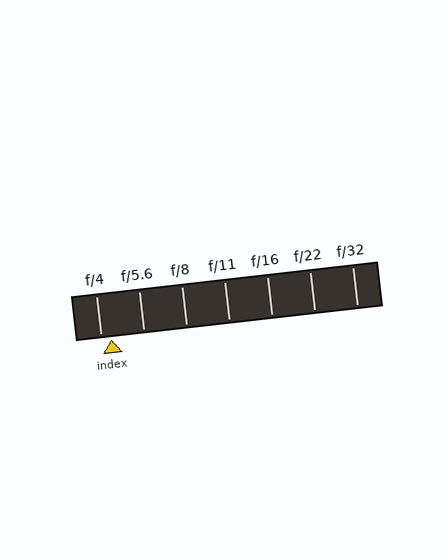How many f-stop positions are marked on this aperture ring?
There are 7 f-stop positions marked.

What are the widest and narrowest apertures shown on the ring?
The widest aperture shown is f/4 and the narrowest is f/32.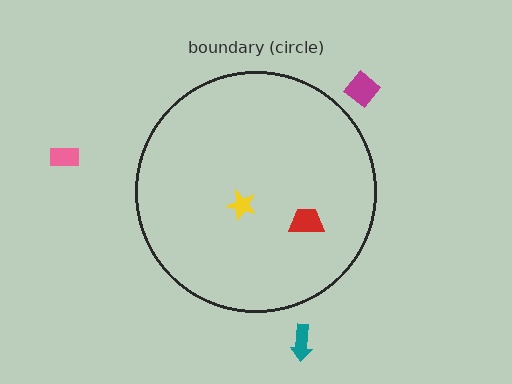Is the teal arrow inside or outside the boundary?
Outside.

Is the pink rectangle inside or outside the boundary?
Outside.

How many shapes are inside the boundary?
2 inside, 3 outside.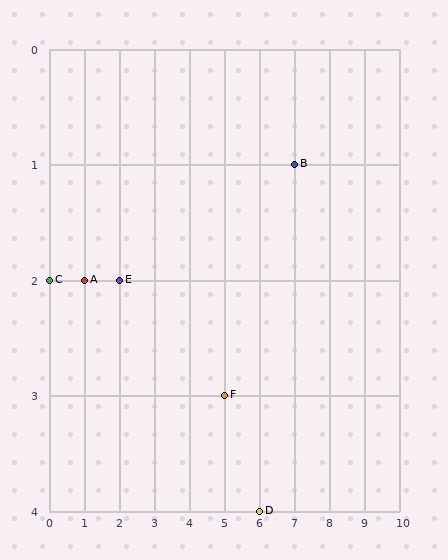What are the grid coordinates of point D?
Point D is at grid coordinates (6, 4).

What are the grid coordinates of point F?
Point F is at grid coordinates (5, 3).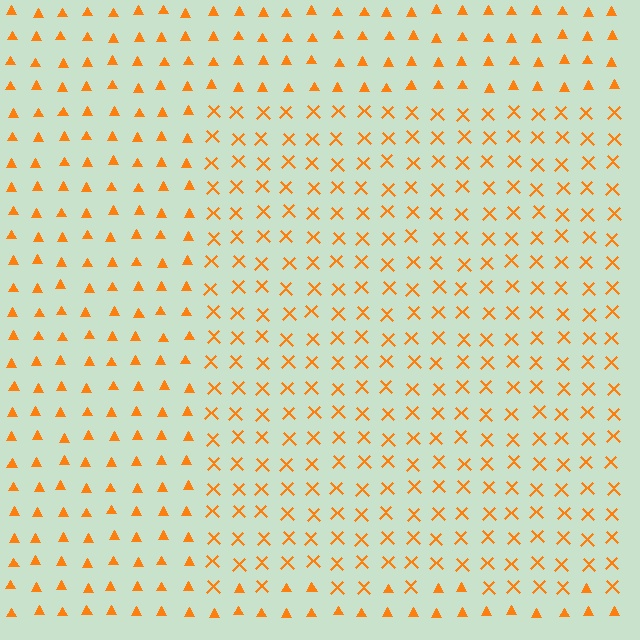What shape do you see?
I see a rectangle.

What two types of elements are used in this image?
The image uses X marks inside the rectangle region and triangles outside it.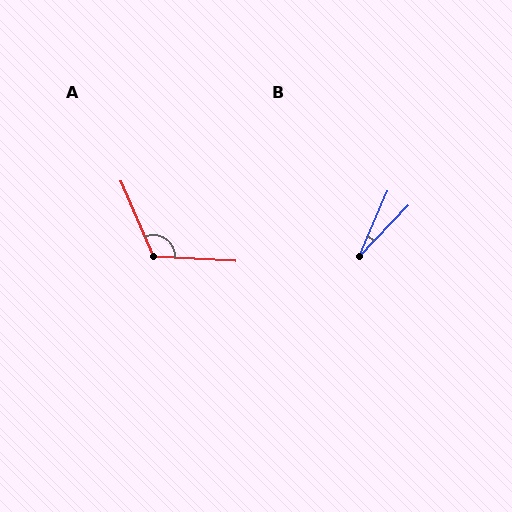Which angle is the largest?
A, at approximately 116 degrees.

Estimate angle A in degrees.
Approximately 116 degrees.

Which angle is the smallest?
B, at approximately 20 degrees.